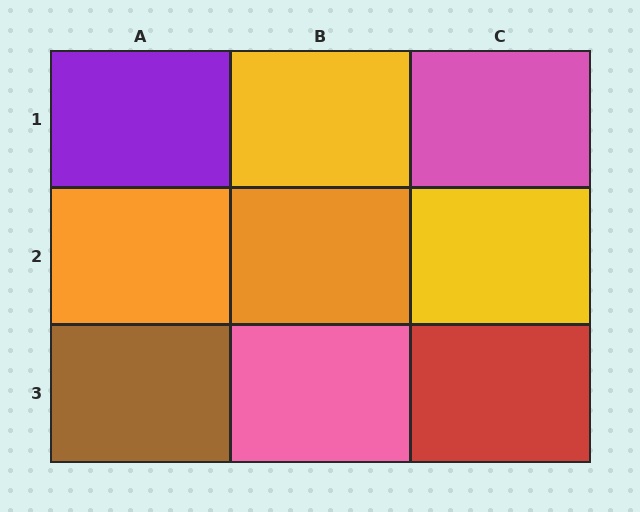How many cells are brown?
1 cell is brown.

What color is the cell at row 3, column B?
Pink.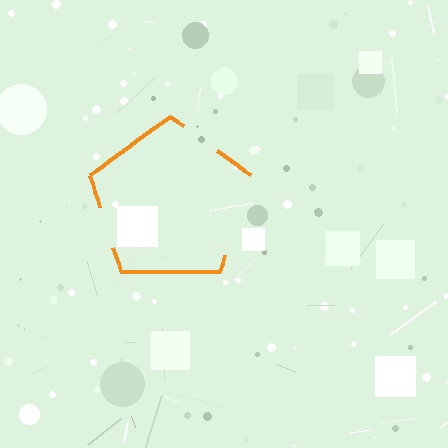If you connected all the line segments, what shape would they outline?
They would outline a pentagon.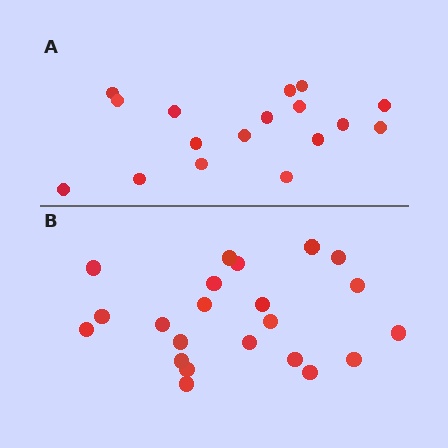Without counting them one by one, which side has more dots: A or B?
Region B (the bottom region) has more dots.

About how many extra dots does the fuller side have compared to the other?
Region B has about 5 more dots than region A.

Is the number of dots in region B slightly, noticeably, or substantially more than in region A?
Region B has noticeably more, but not dramatically so. The ratio is roughly 1.3 to 1.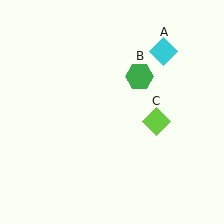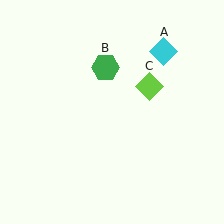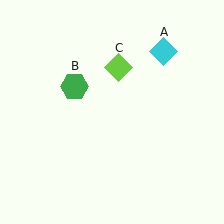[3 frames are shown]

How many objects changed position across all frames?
2 objects changed position: green hexagon (object B), lime diamond (object C).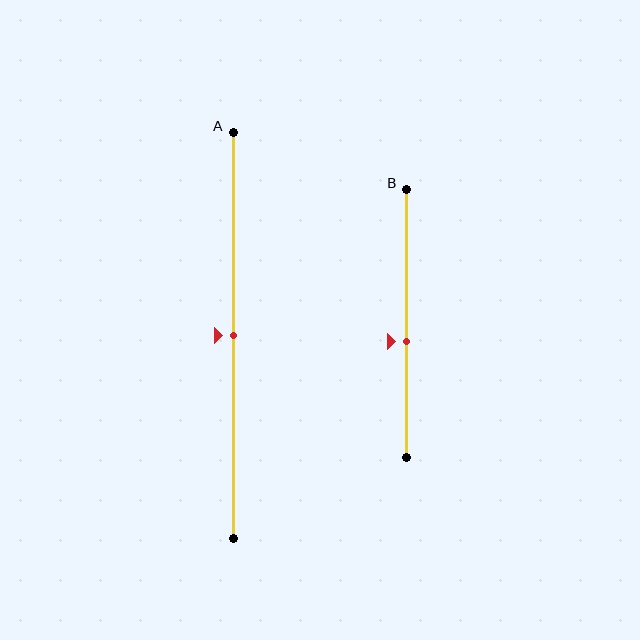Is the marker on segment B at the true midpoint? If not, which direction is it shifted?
No, the marker on segment B is shifted downward by about 7% of the segment length.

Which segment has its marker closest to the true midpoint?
Segment A has its marker closest to the true midpoint.